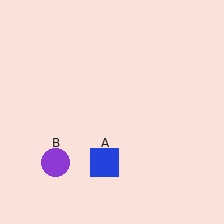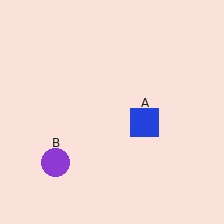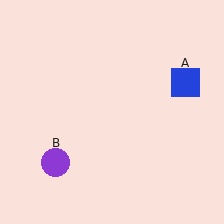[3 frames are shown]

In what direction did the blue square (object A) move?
The blue square (object A) moved up and to the right.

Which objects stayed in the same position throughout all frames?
Purple circle (object B) remained stationary.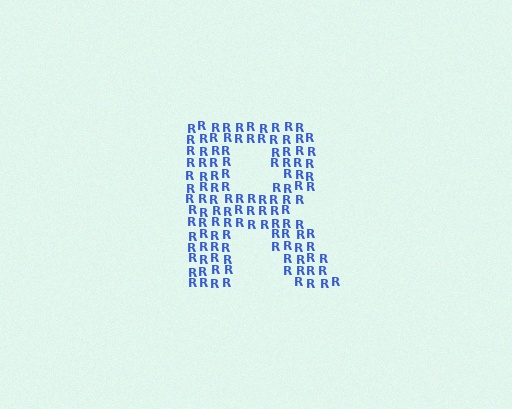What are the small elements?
The small elements are letter R's.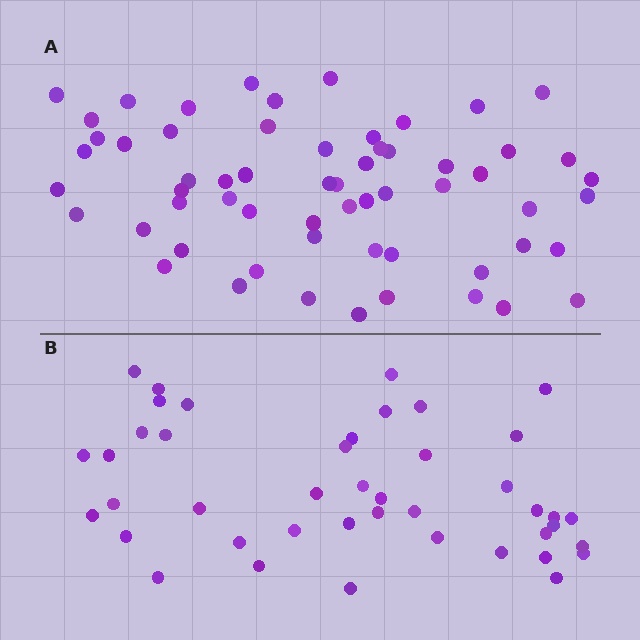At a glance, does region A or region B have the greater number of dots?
Region A (the top region) has more dots.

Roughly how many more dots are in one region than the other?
Region A has approximately 15 more dots than region B.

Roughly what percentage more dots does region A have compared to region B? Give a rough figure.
About 40% more.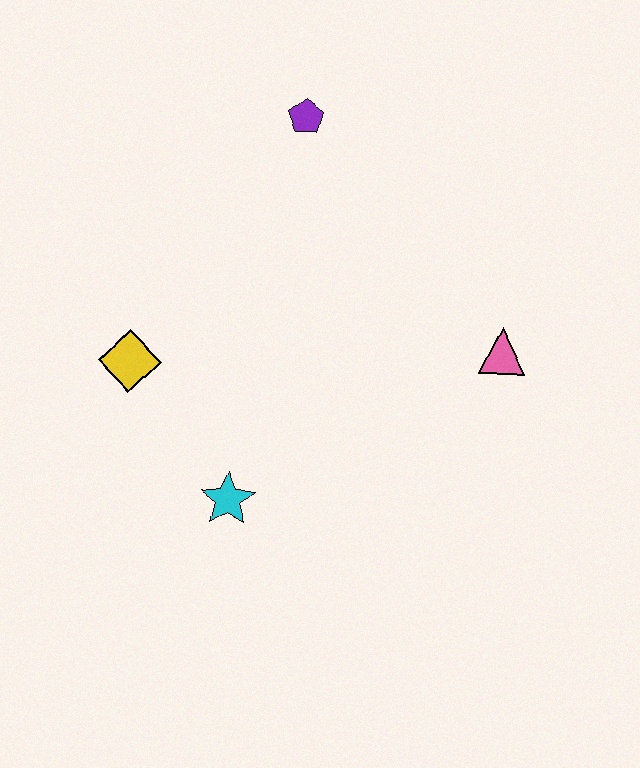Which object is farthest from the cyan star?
The purple pentagon is farthest from the cyan star.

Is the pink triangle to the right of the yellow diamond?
Yes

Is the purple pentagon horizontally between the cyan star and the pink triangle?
Yes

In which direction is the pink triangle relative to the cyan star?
The pink triangle is to the right of the cyan star.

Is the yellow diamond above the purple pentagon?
No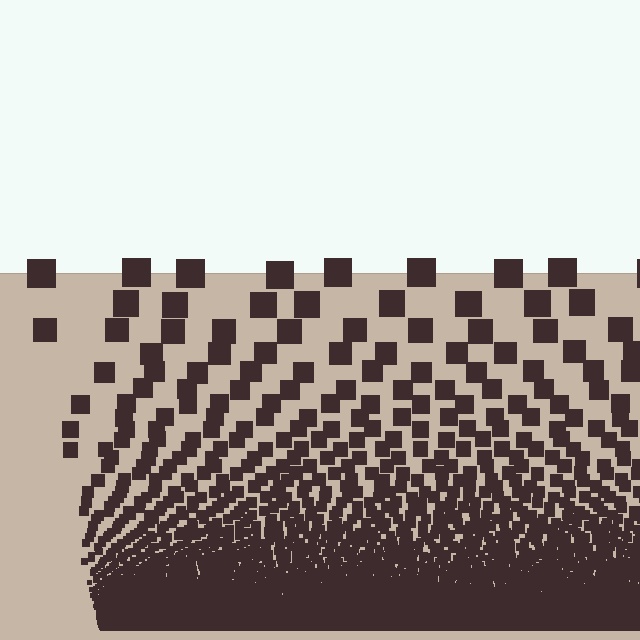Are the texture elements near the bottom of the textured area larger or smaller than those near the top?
Smaller. The gradient is inverted — elements near the bottom are smaller and denser.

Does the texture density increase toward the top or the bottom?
Density increases toward the bottom.